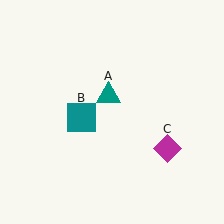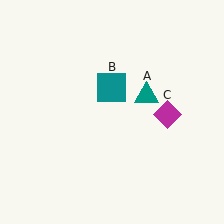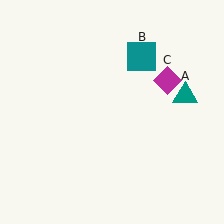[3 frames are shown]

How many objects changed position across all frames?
3 objects changed position: teal triangle (object A), teal square (object B), magenta diamond (object C).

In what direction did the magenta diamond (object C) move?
The magenta diamond (object C) moved up.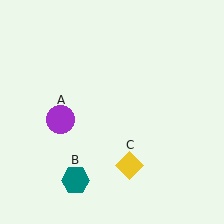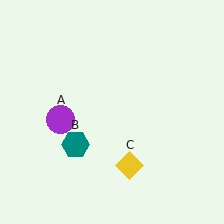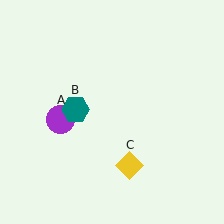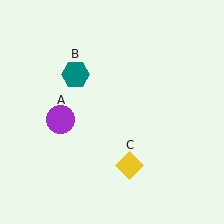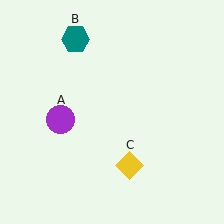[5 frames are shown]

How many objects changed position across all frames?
1 object changed position: teal hexagon (object B).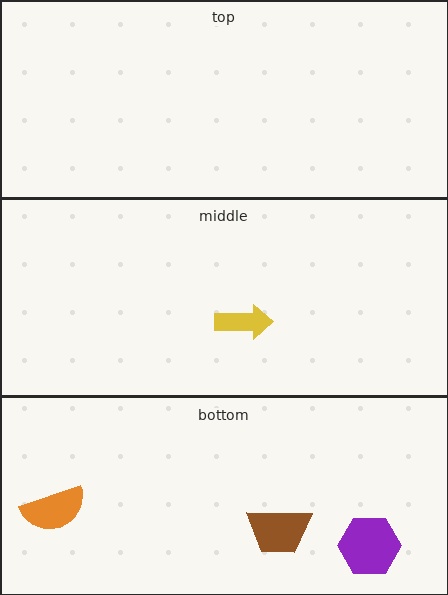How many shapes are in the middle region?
1.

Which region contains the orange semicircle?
The bottom region.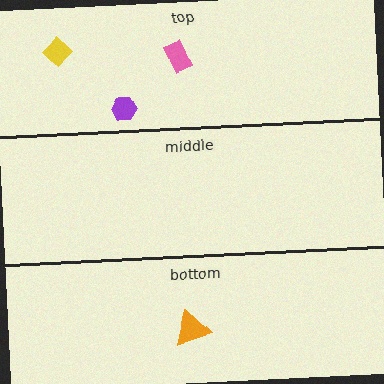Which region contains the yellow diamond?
The top region.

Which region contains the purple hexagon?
The top region.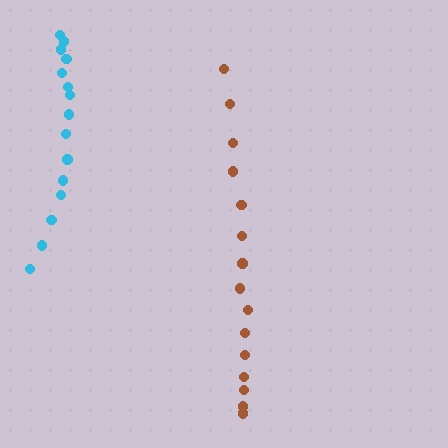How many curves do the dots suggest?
There are 2 distinct paths.